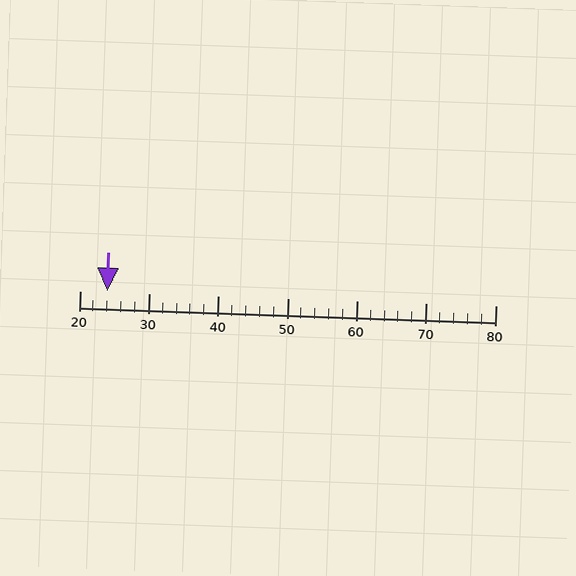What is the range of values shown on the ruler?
The ruler shows values from 20 to 80.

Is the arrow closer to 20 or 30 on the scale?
The arrow is closer to 20.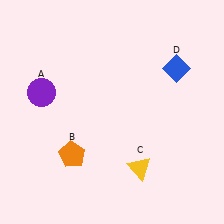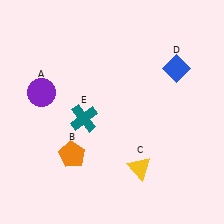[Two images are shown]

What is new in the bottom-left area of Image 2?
A teal cross (E) was added in the bottom-left area of Image 2.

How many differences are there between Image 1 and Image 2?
There is 1 difference between the two images.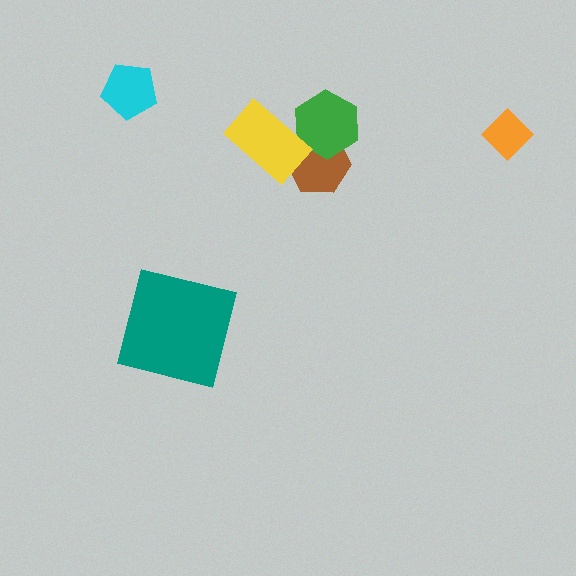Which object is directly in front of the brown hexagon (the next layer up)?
The green hexagon is directly in front of the brown hexagon.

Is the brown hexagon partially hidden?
Yes, it is partially covered by another shape.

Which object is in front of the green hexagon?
The yellow rectangle is in front of the green hexagon.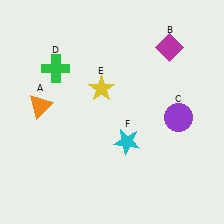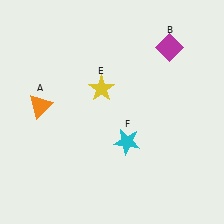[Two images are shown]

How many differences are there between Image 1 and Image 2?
There are 2 differences between the two images.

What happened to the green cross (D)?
The green cross (D) was removed in Image 2. It was in the top-left area of Image 1.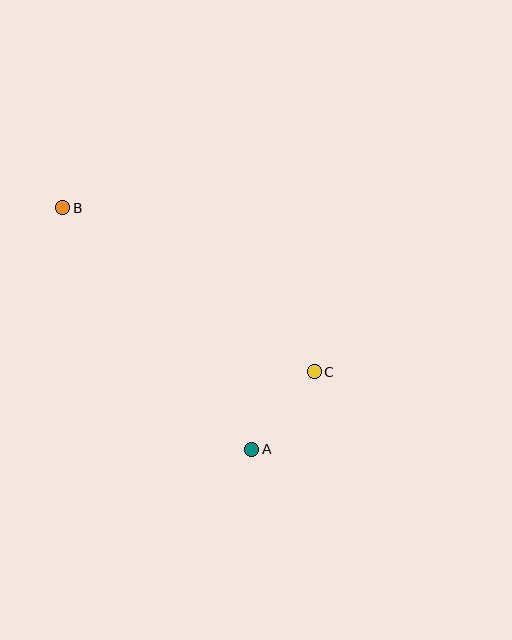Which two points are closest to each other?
Points A and C are closest to each other.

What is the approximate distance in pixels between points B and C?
The distance between B and C is approximately 300 pixels.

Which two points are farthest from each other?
Points A and B are farthest from each other.